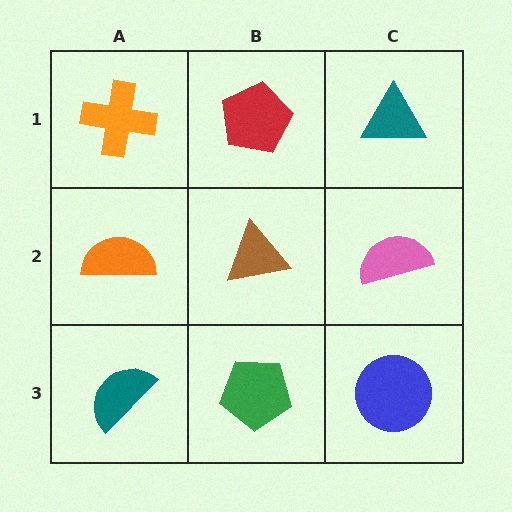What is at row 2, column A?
An orange semicircle.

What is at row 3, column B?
A green pentagon.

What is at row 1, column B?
A red pentagon.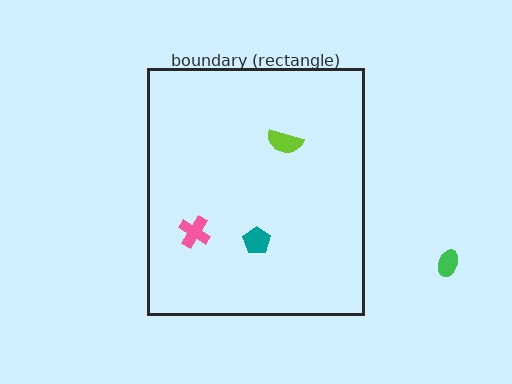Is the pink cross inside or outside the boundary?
Inside.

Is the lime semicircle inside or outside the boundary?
Inside.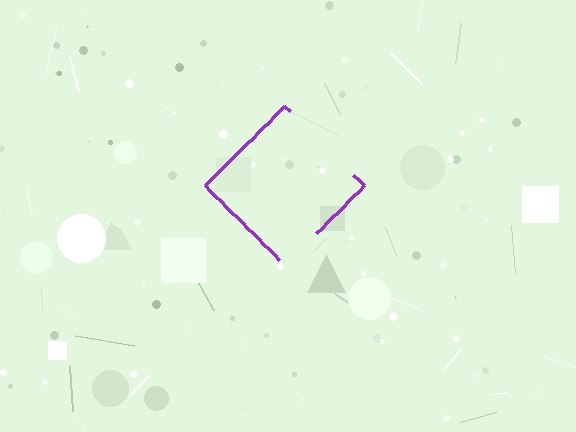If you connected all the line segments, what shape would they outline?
They would outline a diamond.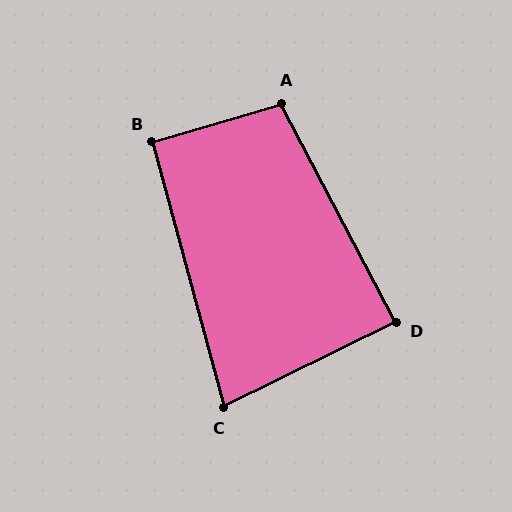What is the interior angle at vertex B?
Approximately 91 degrees (approximately right).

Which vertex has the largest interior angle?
A, at approximately 101 degrees.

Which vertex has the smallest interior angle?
C, at approximately 79 degrees.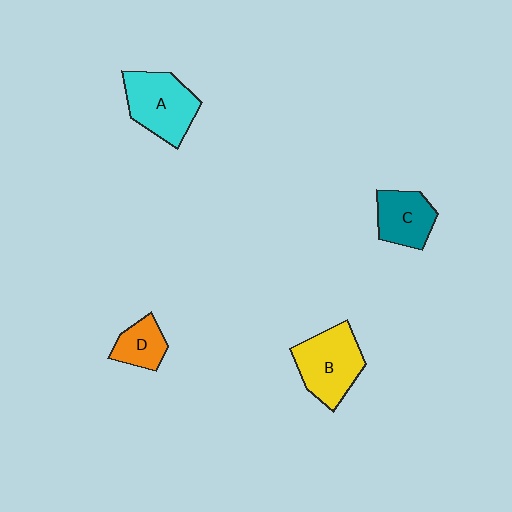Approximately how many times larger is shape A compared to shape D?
Approximately 1.9 times.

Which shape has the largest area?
Shape B (yellow).